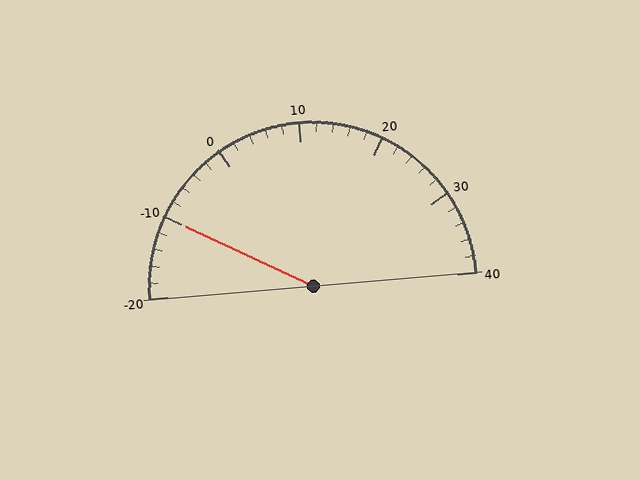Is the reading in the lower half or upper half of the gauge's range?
The reading is in the lower half of the range (-20 to 40).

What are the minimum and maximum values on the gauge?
The gauge ranges from -20 to 40.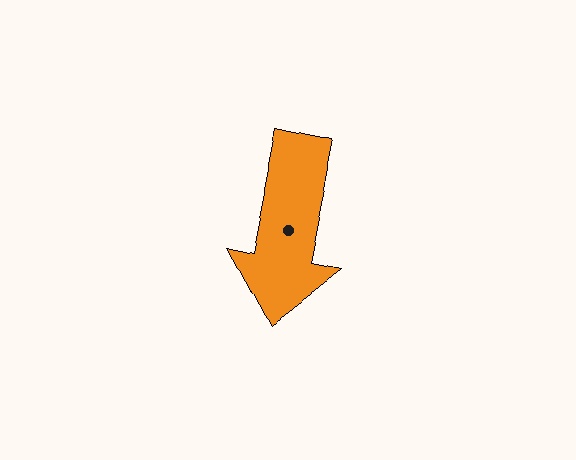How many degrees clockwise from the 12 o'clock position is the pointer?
Approximately 191 degrees.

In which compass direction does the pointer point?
South.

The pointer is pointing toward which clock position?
Roughly 6 o'clock.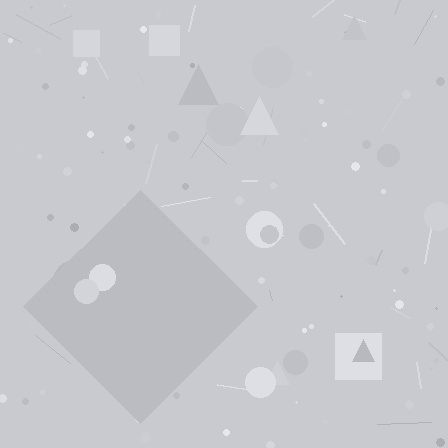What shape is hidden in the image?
A diamond is hidden in the image.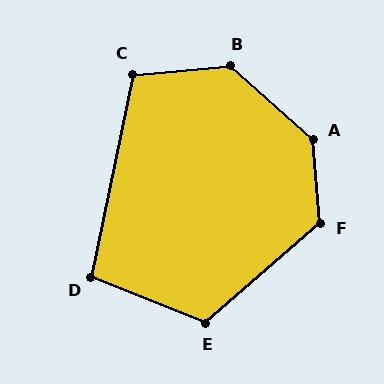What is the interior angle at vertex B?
Approximately 133 degrees (obtuse).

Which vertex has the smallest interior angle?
D, at approximately 100 degrees.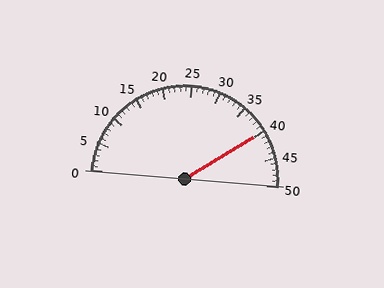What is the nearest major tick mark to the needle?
The nearest major tick mark is 40.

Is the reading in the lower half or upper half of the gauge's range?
The reading is in the upper half of the range (0 to 50).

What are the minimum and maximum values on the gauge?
The gauge ranges from 0 to 50.